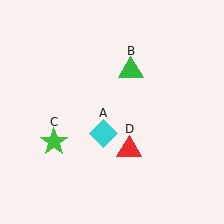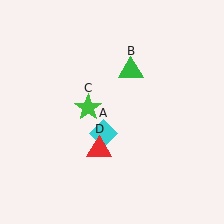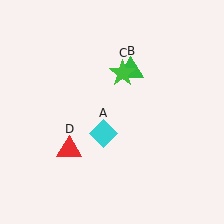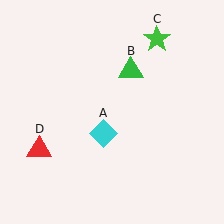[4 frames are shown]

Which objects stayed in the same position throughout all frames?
Cyan diamond (object A) and green triangle (object B) remained stationary.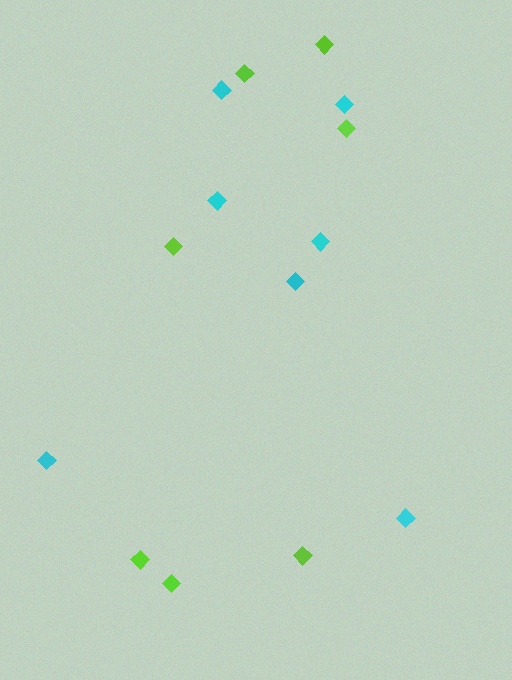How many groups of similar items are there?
There are 2 groups: one group of lime diamonds (7) and one group of cyan diamonds (7).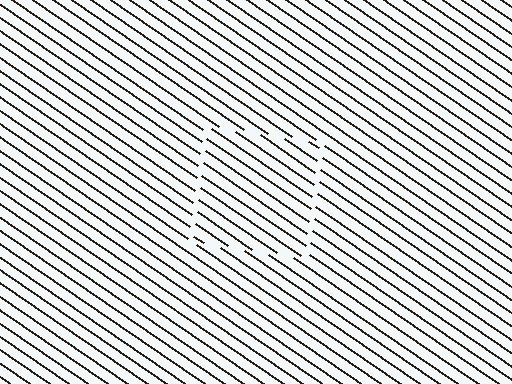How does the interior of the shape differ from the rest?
The interior of the shape contains the same grating, shifted by half a period — the contour is defined by the phase discontinuity where line-ends from the inner and outer gratings abut.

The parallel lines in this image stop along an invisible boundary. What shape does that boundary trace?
An illusory square. The interior of the shape contains the same grating, shifted by half a period — the contour is defined by the phase discontinuity where line-ends from the inner and outer gratings abut.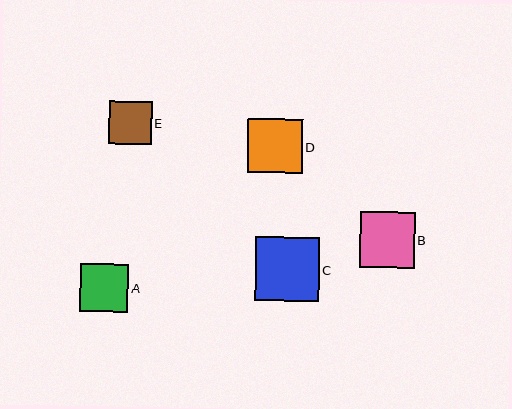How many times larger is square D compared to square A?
Square D is approximately 1.1 times the size of square A.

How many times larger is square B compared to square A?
Square B is approximately 1.1 times the size of square A.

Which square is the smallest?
Square E is the smallest with a size of approximately 43 pixels.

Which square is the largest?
Square C is the largest with a size of approximately 64 pixels.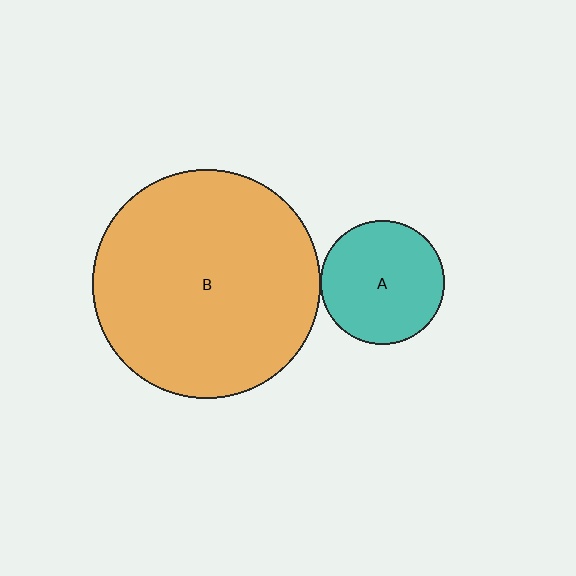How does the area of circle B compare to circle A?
Approximately 3.4 times.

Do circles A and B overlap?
Yes.